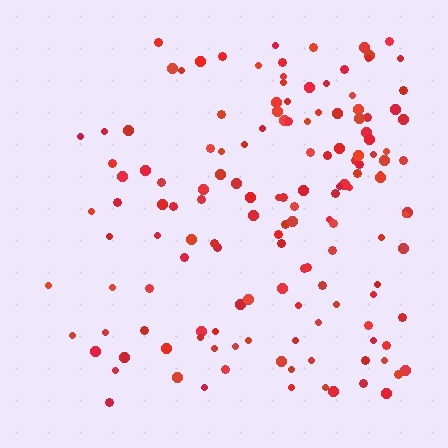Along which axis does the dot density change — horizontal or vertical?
Horizontal.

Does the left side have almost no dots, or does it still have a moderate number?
Still a moderate number, just noticeably fewer than the right.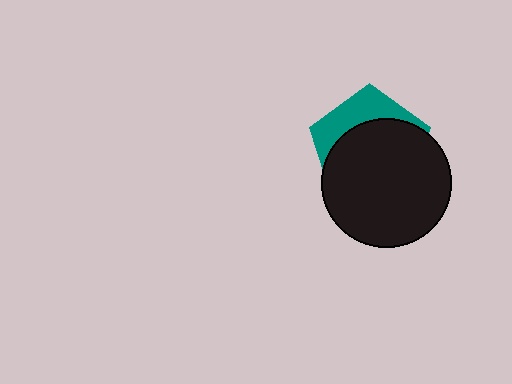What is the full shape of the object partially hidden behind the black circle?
The partially hidden object is a teal pentagon.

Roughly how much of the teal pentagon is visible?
A small part of it is visible (roughly 31%).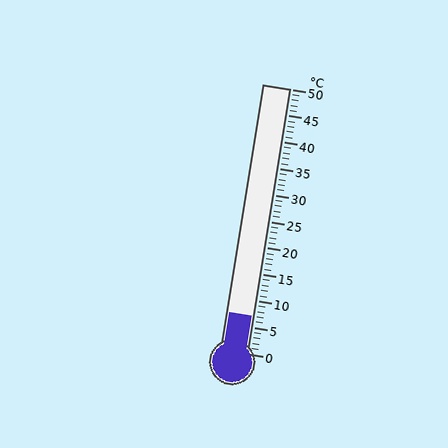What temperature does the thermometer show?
The thermometer shows approximately 7°C.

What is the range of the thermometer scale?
The thermometer scale ranges from 0°C to 50°C.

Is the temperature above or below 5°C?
The temperature is above 5°C.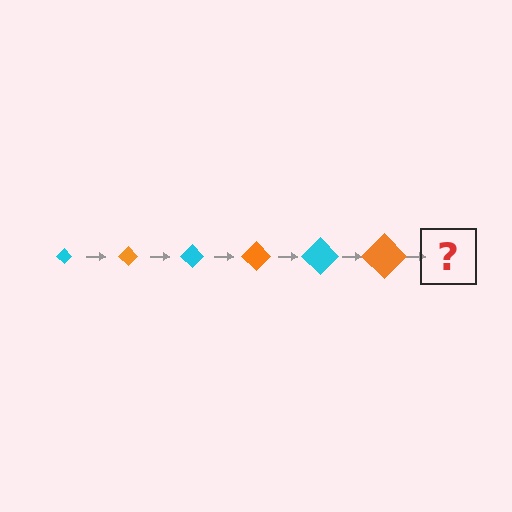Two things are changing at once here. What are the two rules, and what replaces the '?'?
The two rules are that the diamond grows larger each step and the color cycles through cyan and orange. The '?' should be a cyan diamond, larger than the previous one.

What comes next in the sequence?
The next element should be a cyan diamond, larger than the previous one.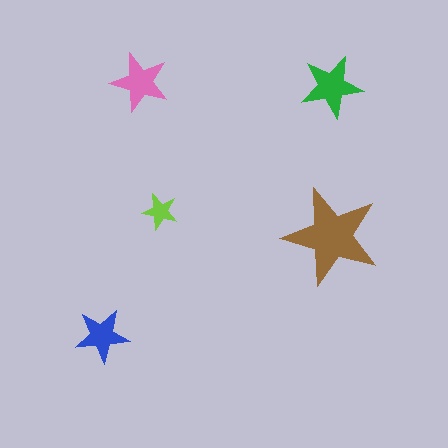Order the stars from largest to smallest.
the brown one, the green one, the pink one, the blue one, the lime one.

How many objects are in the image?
There are 5 objects in the image.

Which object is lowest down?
The blue star is bottommost.